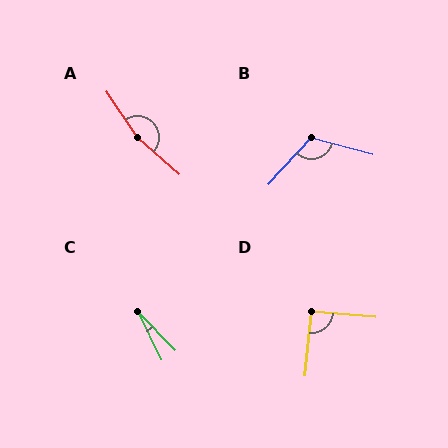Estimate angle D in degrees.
Approximately 91 degrees.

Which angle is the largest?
A, at approximately 165 degrees.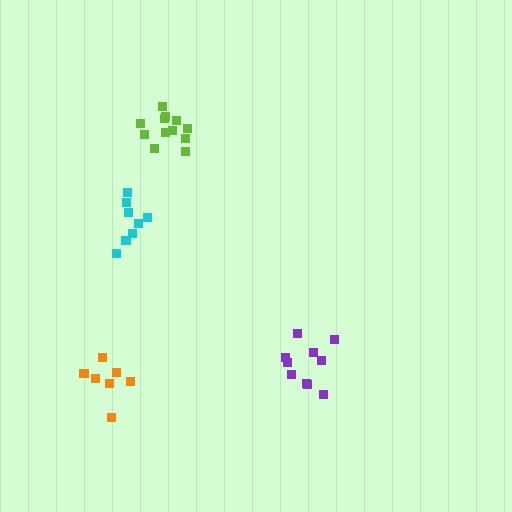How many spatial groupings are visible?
There are 4 spatial groupings.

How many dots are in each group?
Group 1: 10 dots, Group 2: 7 dots, Group 3: 9 dots, Group 4: 12 dots (38 total).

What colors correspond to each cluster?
The clusters are colored: purple, orange, cyan, lime.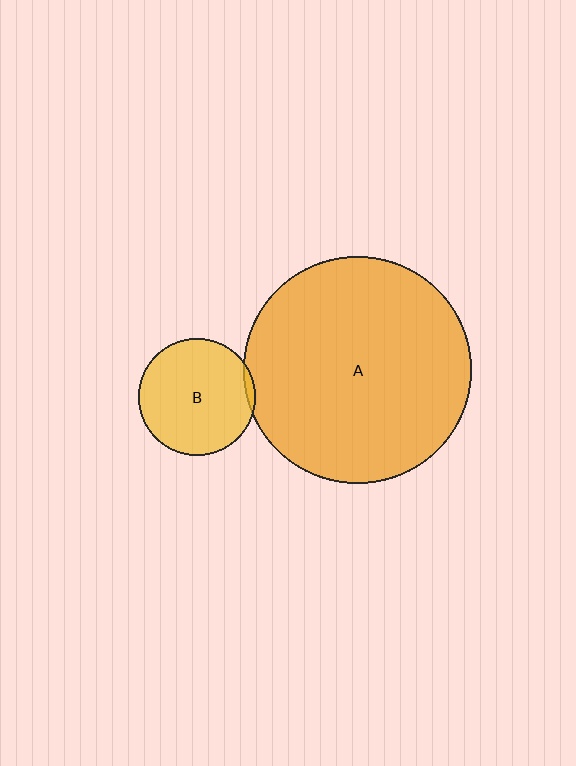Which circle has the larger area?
Circle A (orange).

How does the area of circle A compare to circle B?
Approximately 3.8 times.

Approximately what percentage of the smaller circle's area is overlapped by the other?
Approximately 5%.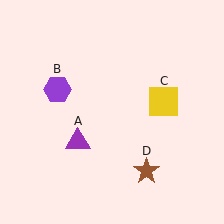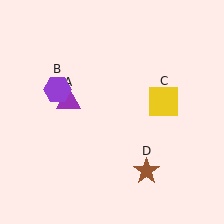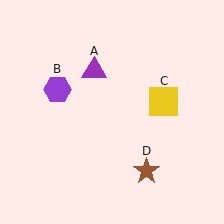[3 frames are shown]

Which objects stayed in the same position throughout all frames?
Purple hexagon (object B) and yellow square (object C) and brown star (object D) remained stationary.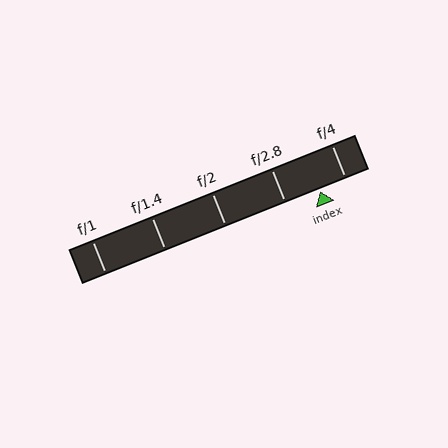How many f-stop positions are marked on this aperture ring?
There are 5 f-stop positions marked.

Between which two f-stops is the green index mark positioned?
The index mark is between f/2.8 and f/4.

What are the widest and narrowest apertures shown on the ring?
The widest aperture shown is f/1 and the narrowest is f/4.